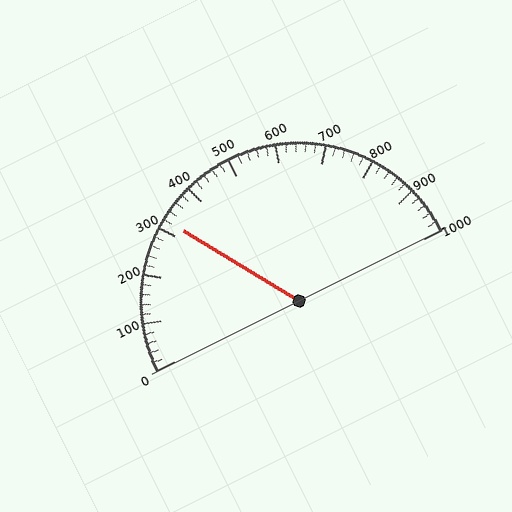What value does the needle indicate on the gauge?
The needle indicates approximately 320.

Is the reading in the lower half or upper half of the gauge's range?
The reading is in the lower half of the range (0 to 1000).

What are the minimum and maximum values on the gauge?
The gauge ranges from 0 to 1000.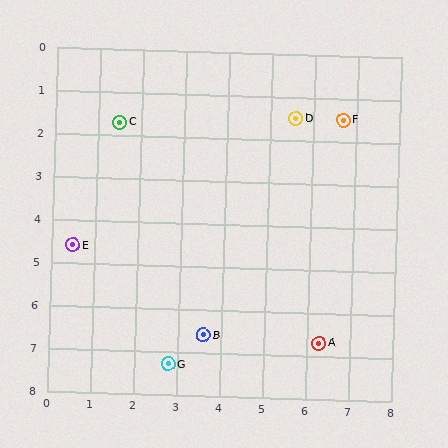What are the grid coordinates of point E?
Point E is at approximately (0.5, 4.6).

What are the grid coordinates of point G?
Point G is at approximately (2.8, 7.3).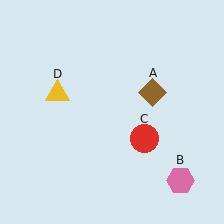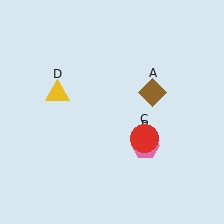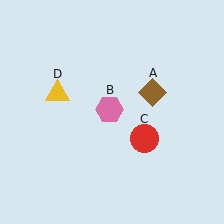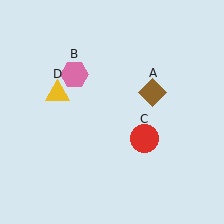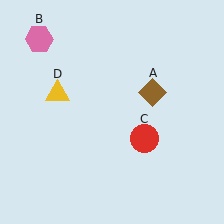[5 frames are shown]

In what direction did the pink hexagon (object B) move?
The pink hexagon (object B) moved up and to the left.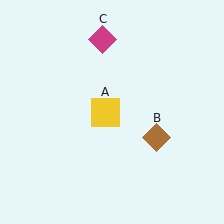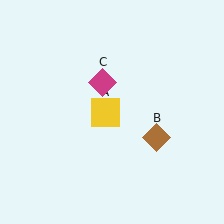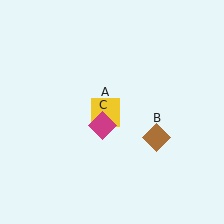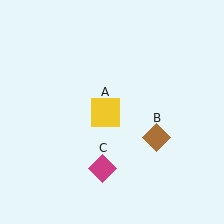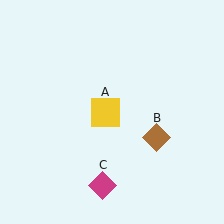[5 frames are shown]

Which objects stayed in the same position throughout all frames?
Yellow square (object A) and brown diamond (object B) remained stationary.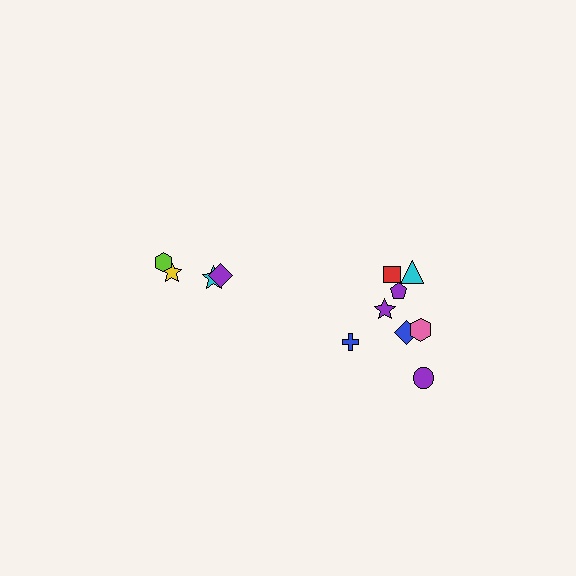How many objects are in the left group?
There are 4 objects.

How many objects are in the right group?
There are 8 objects.